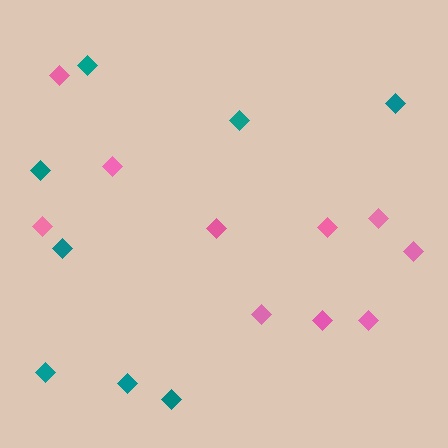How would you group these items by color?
There are 2 groups: one group of pink diamonds (10) and one group of teal diamonds (8).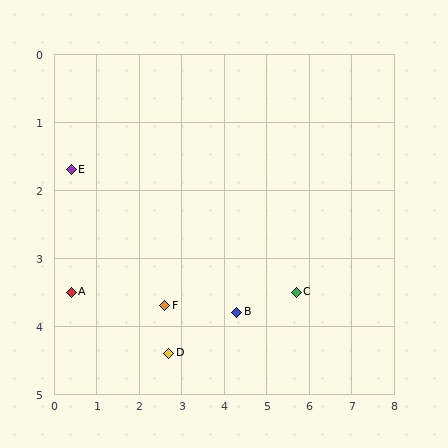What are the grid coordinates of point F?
Point F is at approximately (2.6, 3.7).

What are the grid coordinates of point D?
Point D is at approximately (2.7, 4.4).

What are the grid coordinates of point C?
Point C is at approximately (5.7, 3.5).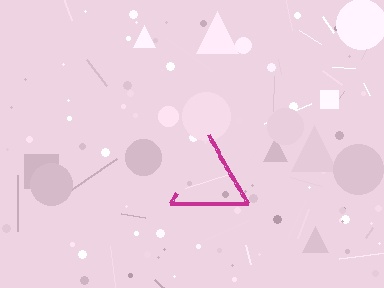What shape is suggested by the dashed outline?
The dashed outline suggests a triangle.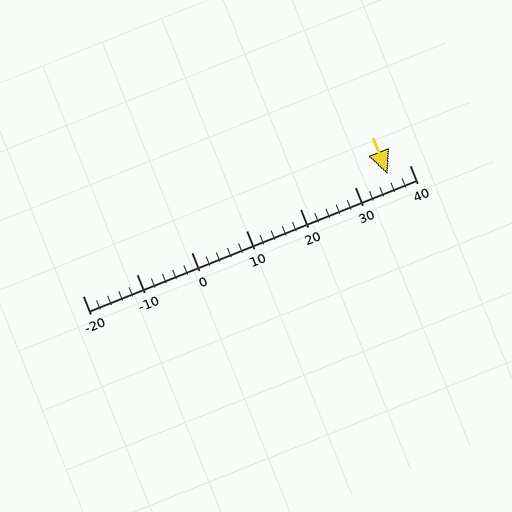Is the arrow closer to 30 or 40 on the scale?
The arrow is closer to 40.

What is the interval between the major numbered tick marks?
The major tick marks are spaced 10 units apart.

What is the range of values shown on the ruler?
The ruler shows values from -20 to 40.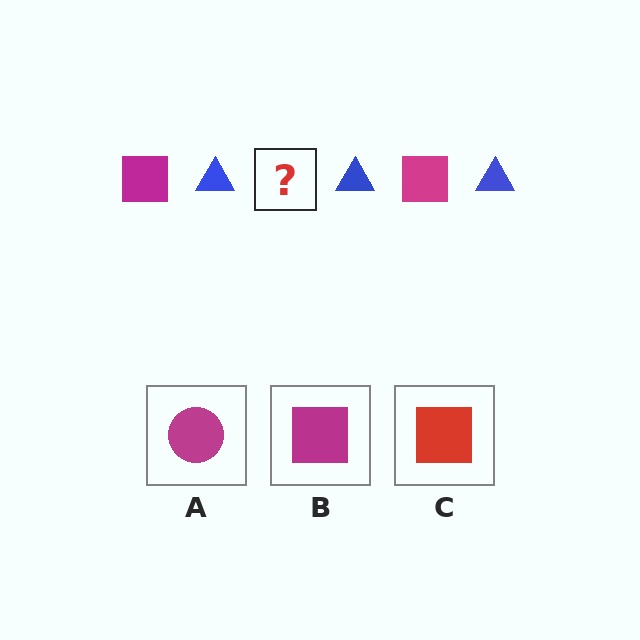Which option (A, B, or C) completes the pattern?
B.